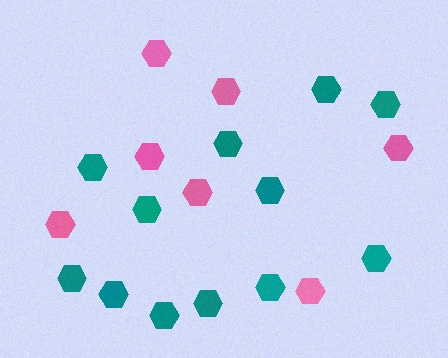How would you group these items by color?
There are 2 groups: one group of teal hexagons (12) and one group of pink hexagons (7).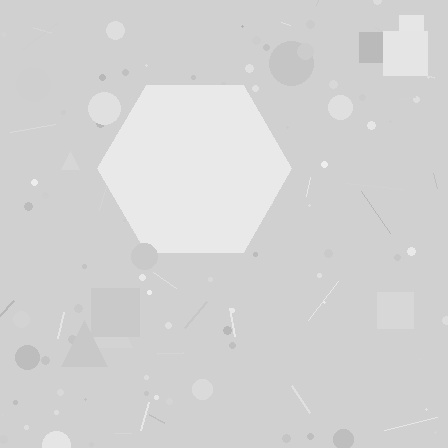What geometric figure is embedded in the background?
A hexagon is embedded in the background.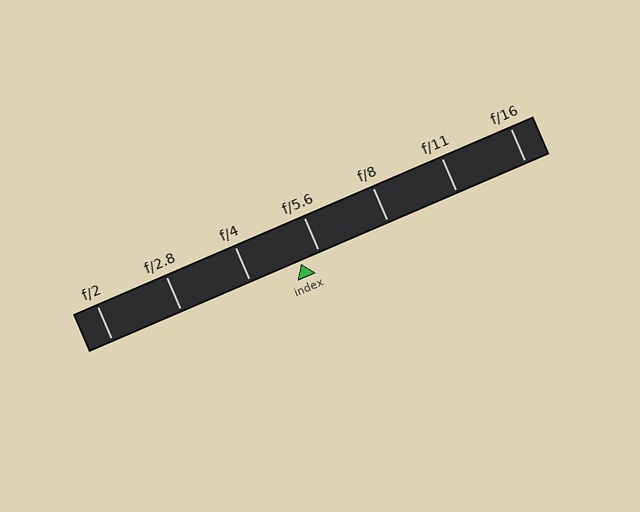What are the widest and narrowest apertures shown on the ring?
The widest aperture shown is f/2 and the narrowest is f/16.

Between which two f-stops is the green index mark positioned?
The index mark is between f/4 and f/5.6.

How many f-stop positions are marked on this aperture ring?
There are 7 f-stop positions marked.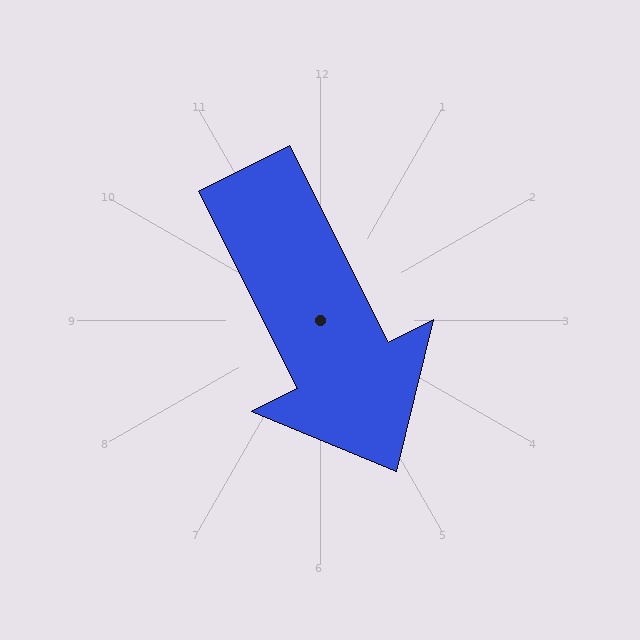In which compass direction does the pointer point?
Southeast.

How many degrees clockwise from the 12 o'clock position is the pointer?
Approximately 153 degrees.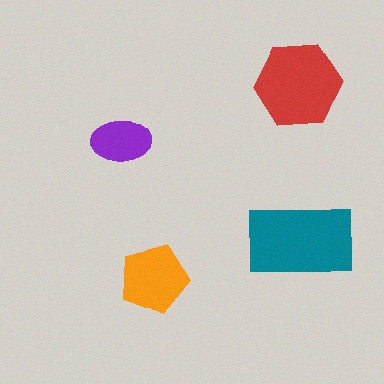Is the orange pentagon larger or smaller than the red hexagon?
Smaller.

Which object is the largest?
The teal rectangle.